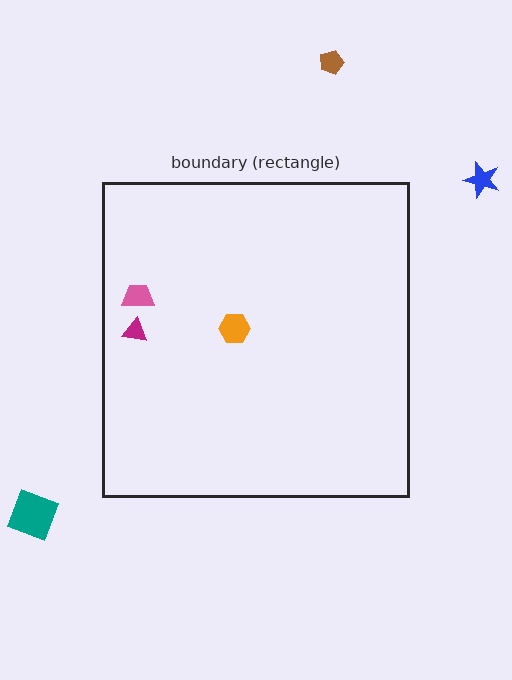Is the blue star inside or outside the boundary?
Outside.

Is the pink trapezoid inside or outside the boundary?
Inside.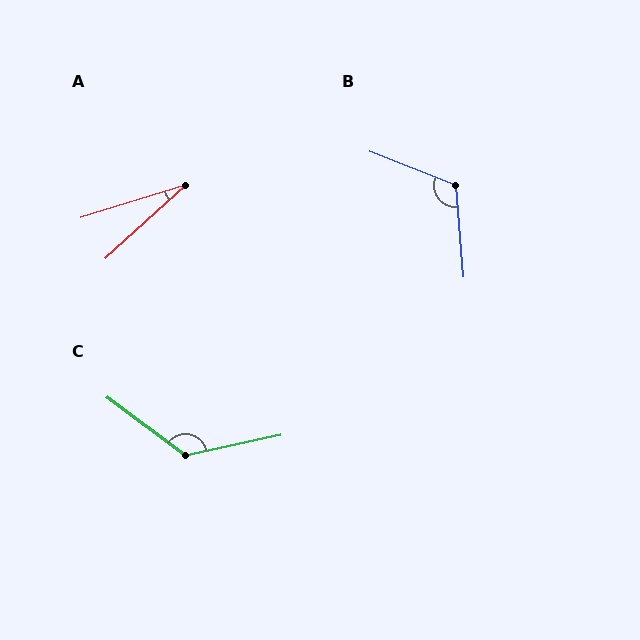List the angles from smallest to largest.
A (25°), B (116°), C (131°).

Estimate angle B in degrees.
Approximately 116 degrees.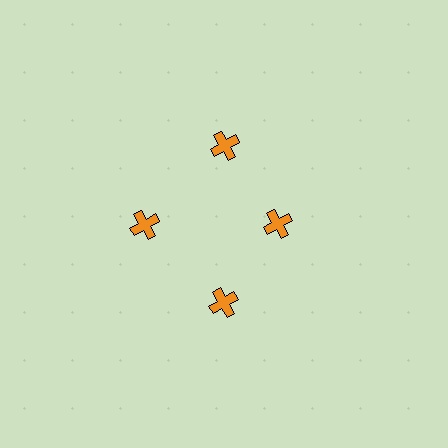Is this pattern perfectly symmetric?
No. The 4 orange crosses are arranged in a ring, but one element near the 3 o'clock position is pulled inward toward the center, breaking the 4-fold rotational symmetry.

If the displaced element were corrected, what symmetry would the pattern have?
It would have 4-fold rotational symmetry — the pattern would map onto itself every 90 degrees.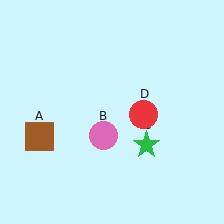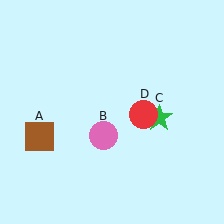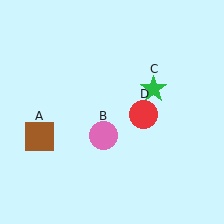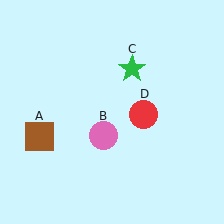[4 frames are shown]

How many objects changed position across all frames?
1 object changed position: green star (object C).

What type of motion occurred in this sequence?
The green star (object C) rotated counterclockwise around the center of the scene.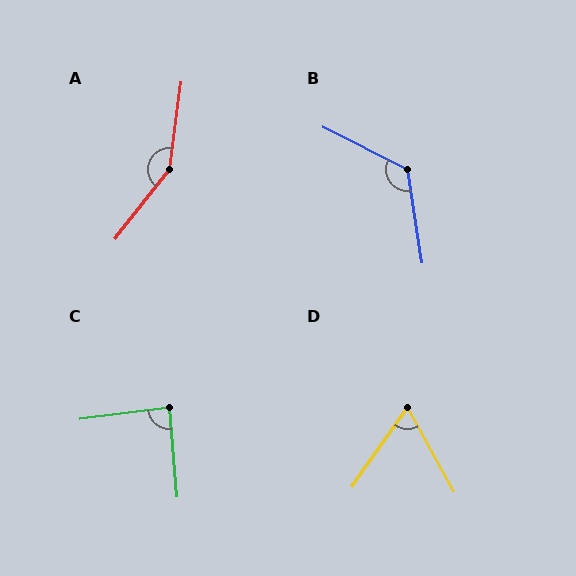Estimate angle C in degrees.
Approximately 88 degrees.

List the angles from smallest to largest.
D (63°), C (88°), B (126°), A (149°).